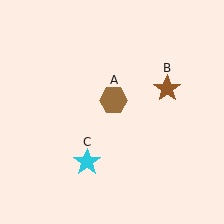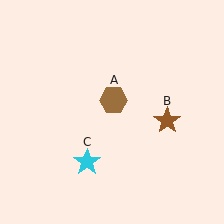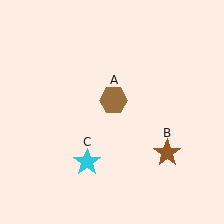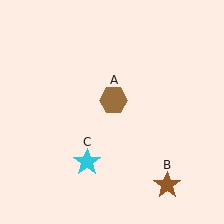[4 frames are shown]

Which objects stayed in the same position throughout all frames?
Brown hexagon (object A) and cyan star (object C) remained stationary.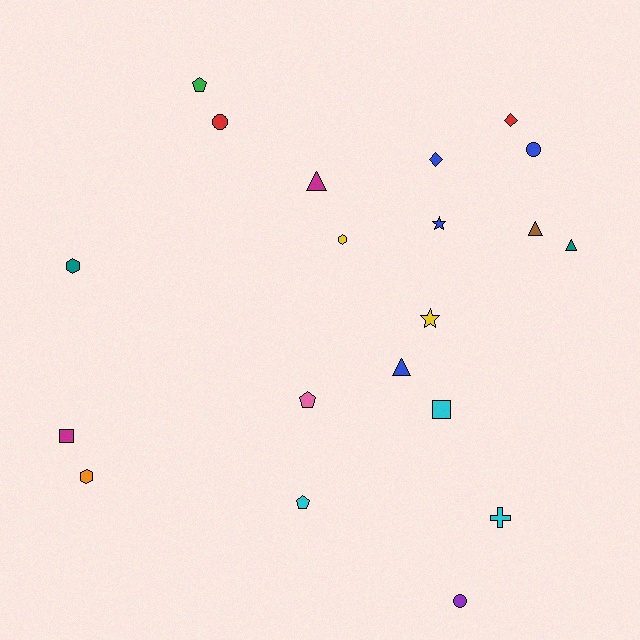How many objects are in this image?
There are 20 objects.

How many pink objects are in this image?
There is 1 pink object.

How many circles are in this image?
There are 3 circles.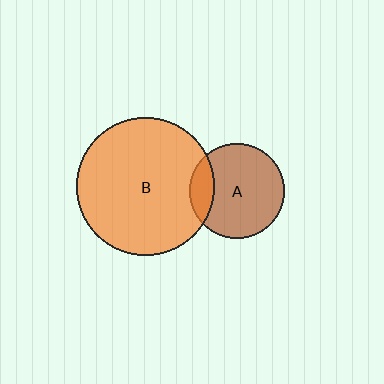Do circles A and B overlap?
Yes.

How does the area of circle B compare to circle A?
Approximately 2.1 times.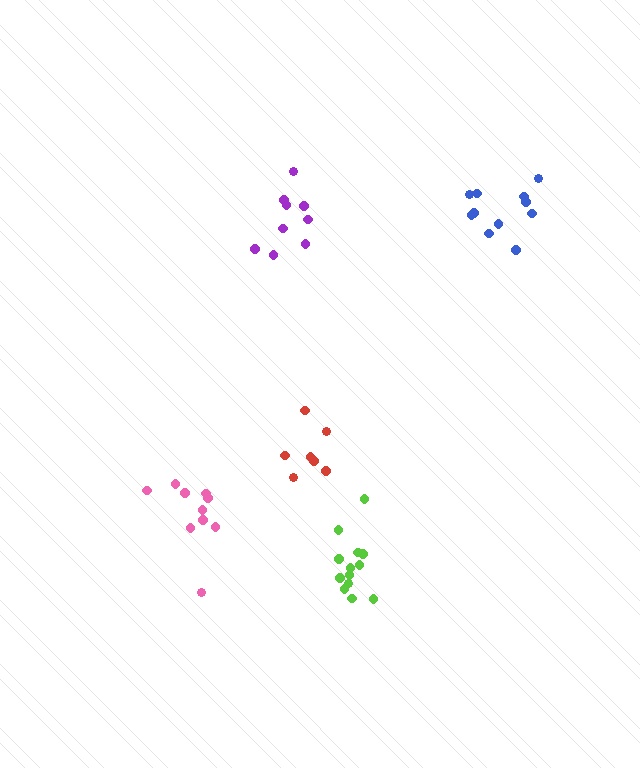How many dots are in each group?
Group 1: 13 dots, Group 2: 11 dots, Group 3: 10 dots, Group 4: 9 dots, Group 5: 7 dots (50 total).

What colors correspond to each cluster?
The clusters are colored: lime, blue, pink, purple, red.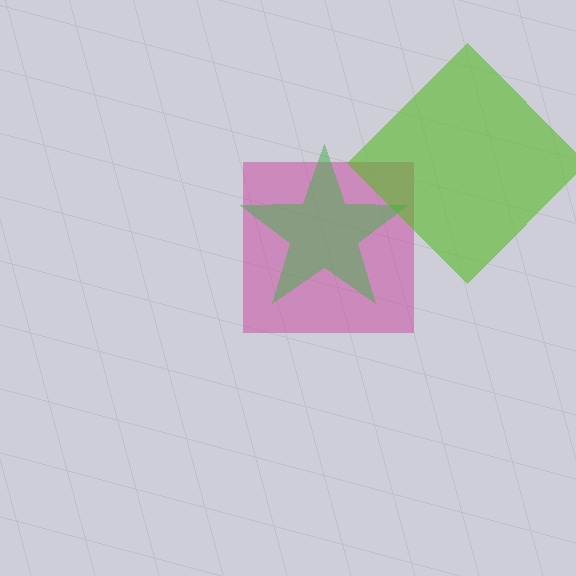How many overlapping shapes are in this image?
There are 3 overlapping shapes in the image.